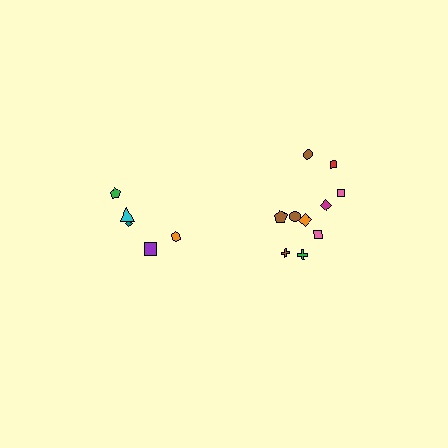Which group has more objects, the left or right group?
The right group.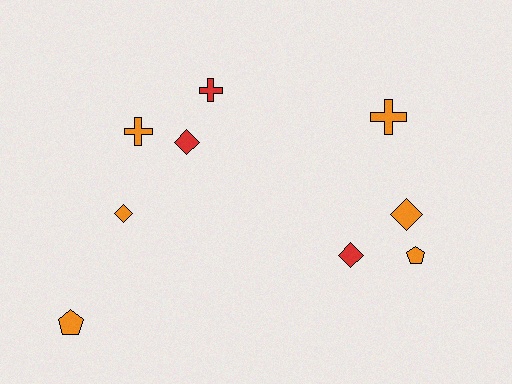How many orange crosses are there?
There are 2 orange crosses.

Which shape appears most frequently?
Diamond, with 4 objects.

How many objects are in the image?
There are 9 objects.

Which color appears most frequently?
Orange, with 6 objects.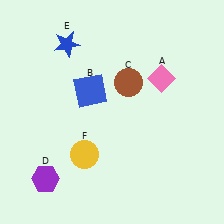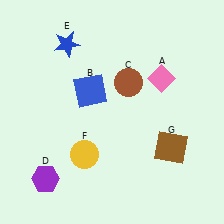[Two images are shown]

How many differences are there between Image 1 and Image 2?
There is 1 difference between the two images.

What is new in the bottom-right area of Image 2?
A brown square (G) was added in the bottom-right area of Image 2.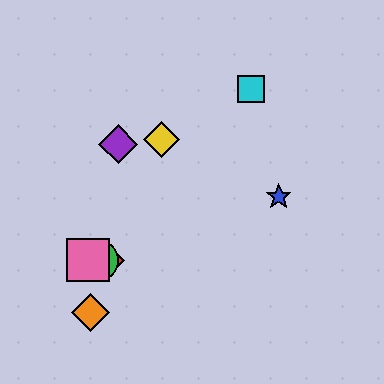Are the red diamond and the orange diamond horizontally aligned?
No, the red diamond is at y≈260 and the orange diamond is at y≈313.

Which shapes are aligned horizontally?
The red diamond, the green circle, the pink square are aligned horizontally.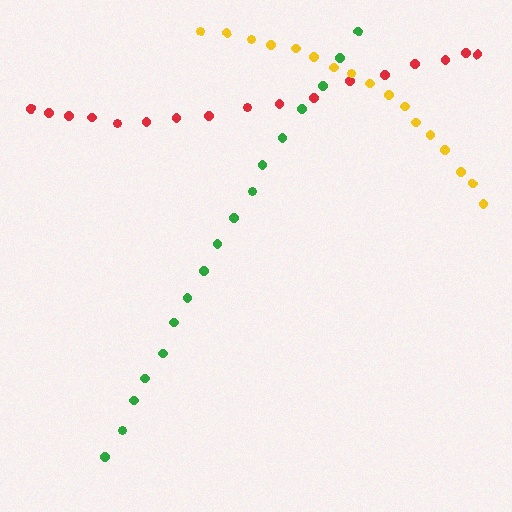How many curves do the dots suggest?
There are 3 distinct paths.